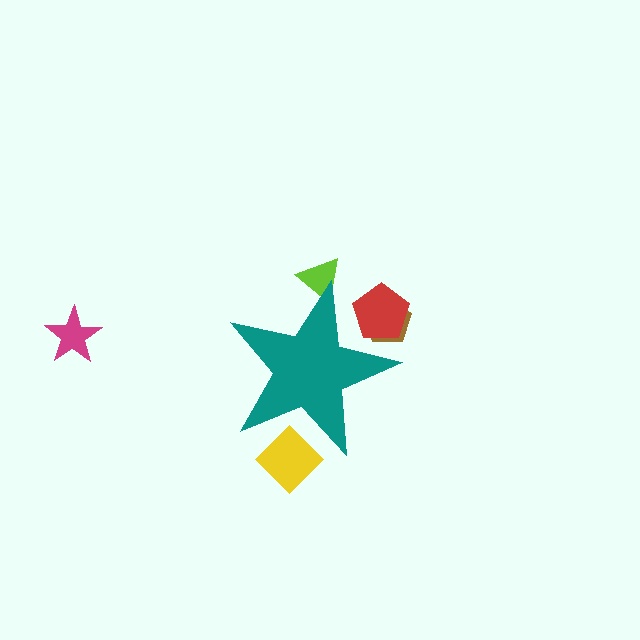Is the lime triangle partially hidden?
Yes, the lime triangle is partially hidden behind the teal star.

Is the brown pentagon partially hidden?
Yes, the brown pentagon is partially hidden behind the teal star.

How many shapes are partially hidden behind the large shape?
4 shapes are partially hidden.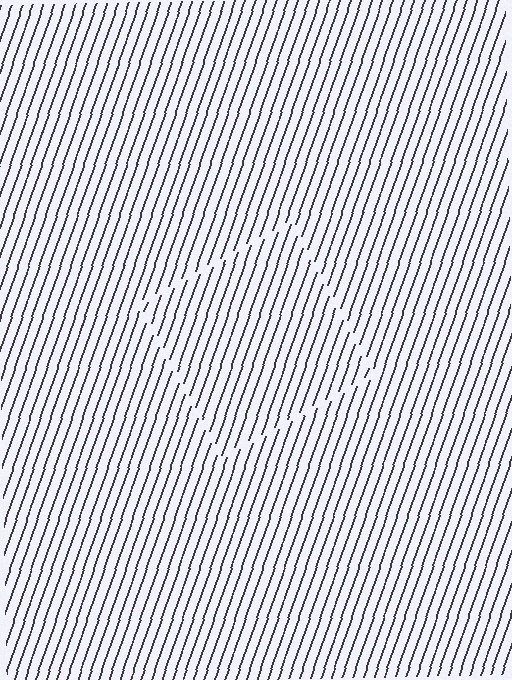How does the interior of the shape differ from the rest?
The interior of the shape contains the same grating, shifted by half a period — the contour is defined by the phase discontinuity where line-ends from the inner and outer gratings abut.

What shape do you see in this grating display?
An illusory square. The interior of the shape contains the same grating, shifted by half a period — the contour is defined by the phase discontinuity where line-ends from the inner and outer gratings abut.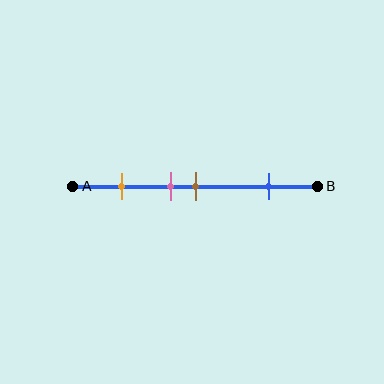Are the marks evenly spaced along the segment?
No, the marks are not evenly spaced.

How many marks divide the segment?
There are 4 marks dividing the segment.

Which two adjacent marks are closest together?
The pink and brown marks are the closest adjacent pair.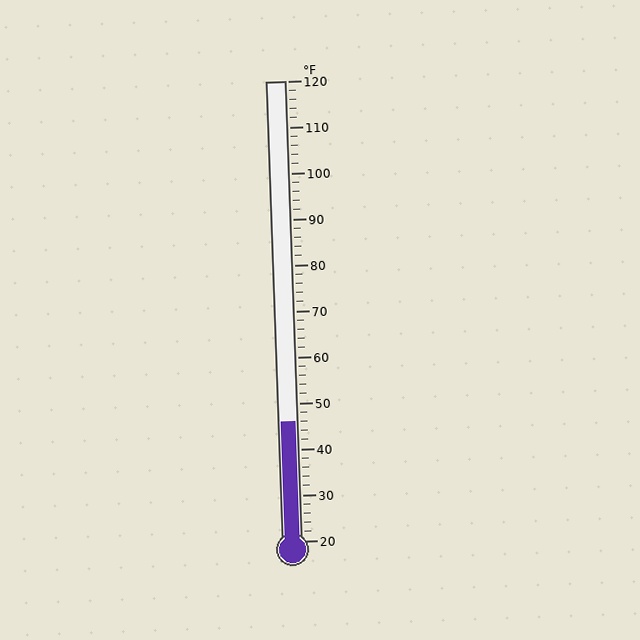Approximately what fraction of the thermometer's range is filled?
The thermometer is filled to approximately 25% of its range.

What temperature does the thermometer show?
The thermometer shows approximately 46°F.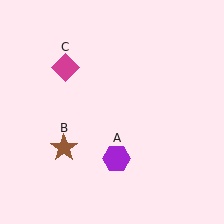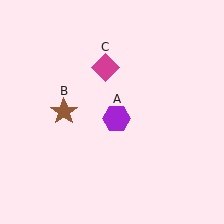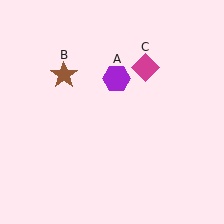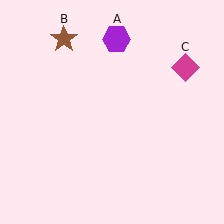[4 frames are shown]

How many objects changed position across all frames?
3 objects changed position: purple hexagon (object A), brown star (object B), magenta diamond (object C).